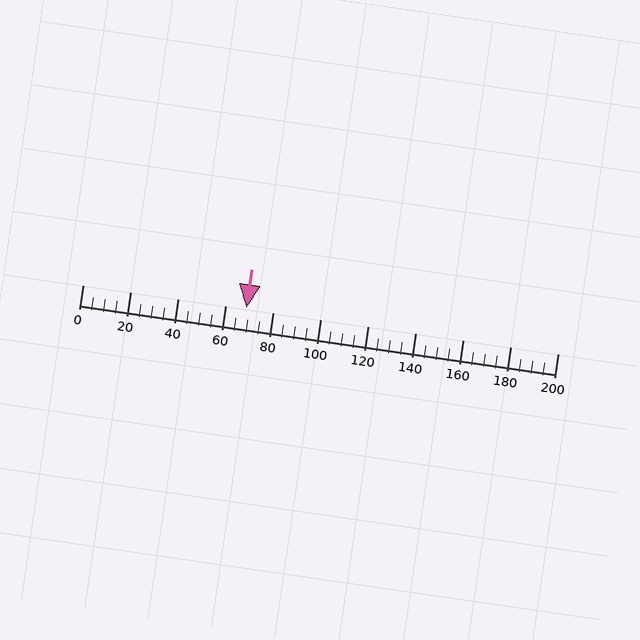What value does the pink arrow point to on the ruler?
The pink arrow points to approximately 69.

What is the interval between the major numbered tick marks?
The major tick marks are spaced 20 units apart.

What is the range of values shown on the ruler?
The ruler shows values from 0 to 200.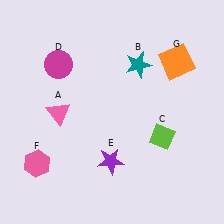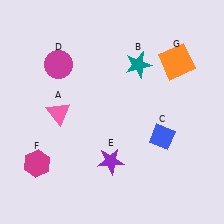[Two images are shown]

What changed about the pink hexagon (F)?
In Image 1, F is pink. In Image 2, it changed to magenta.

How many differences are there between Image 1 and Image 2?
There are 2 differences between the two images.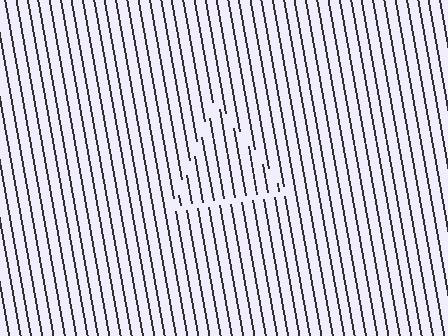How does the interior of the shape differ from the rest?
The interior of the shape contains the same grating, shifted by half a period — the contour is defined by the phase discontinuity where line-ends from the inner and outer gratings abut.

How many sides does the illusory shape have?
3 sides — the line-ends trace a triangle.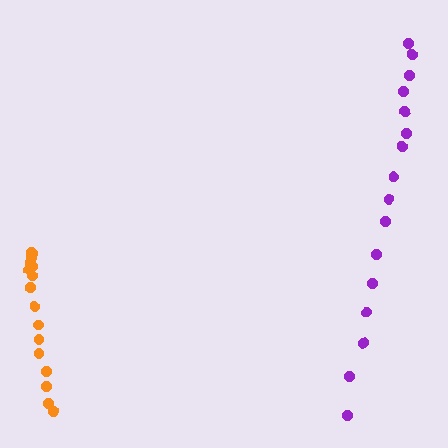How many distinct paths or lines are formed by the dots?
There are 2 distinct paths.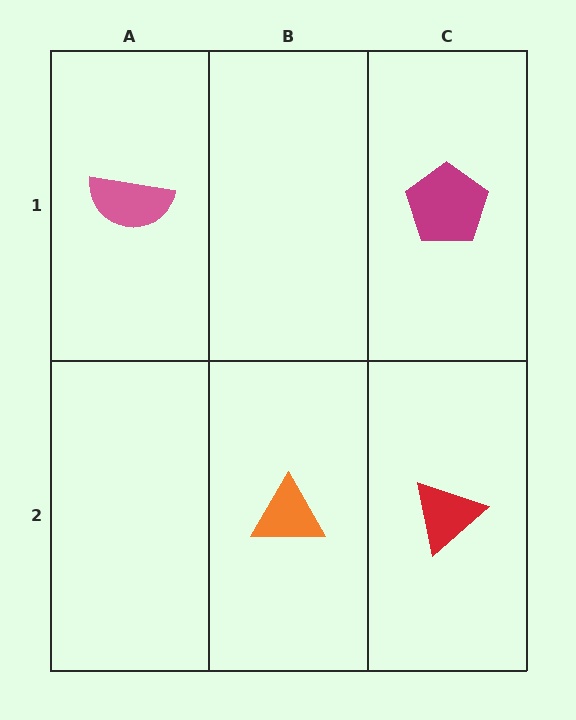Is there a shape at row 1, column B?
No, that cell is empty.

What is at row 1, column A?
A pink semicircle.